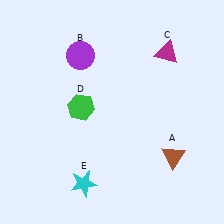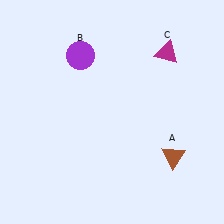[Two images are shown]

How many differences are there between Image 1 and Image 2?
There are 2 differences between the two images.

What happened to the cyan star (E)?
The cyan star (E) was removed in Image 2. It was in the bottom-left area of Image 1.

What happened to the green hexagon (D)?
The green hexagon (D) was removed in Image 2. It was in the top-left area of Image 1.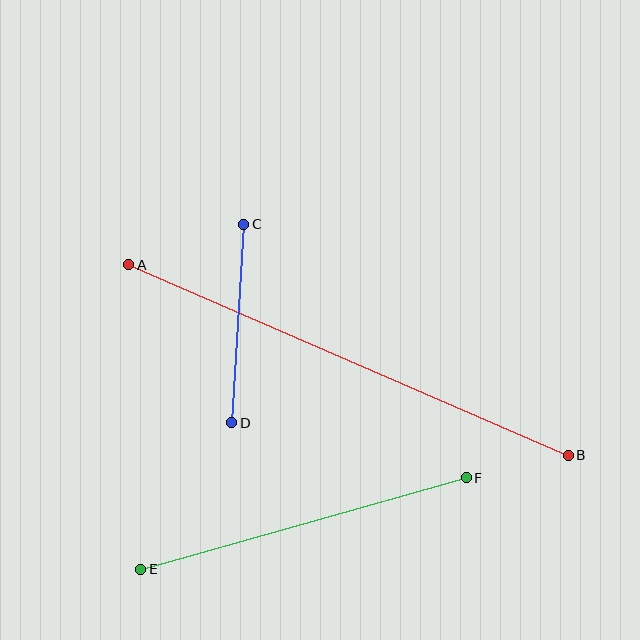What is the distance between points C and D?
The distance is approximately 199 pixels.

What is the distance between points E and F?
The distance is approximately 338 pixels.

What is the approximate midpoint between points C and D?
The midpoint is at approximately (238, 324) pixels.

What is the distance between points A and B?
The distance is approximately 479 pixels.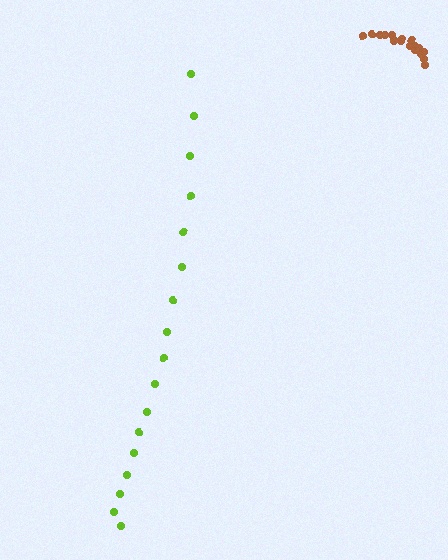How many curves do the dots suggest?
There are 2 distinct paths.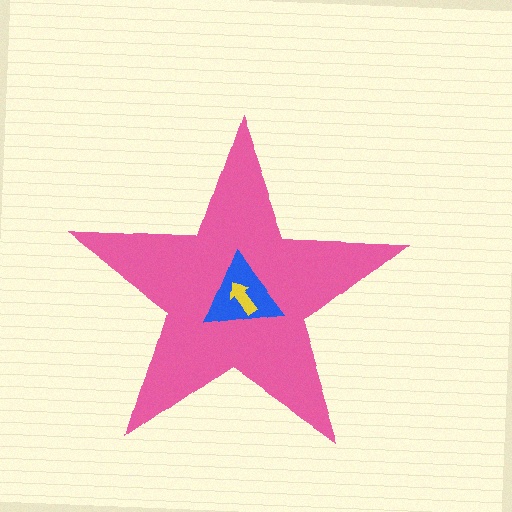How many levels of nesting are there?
3.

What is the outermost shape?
The pink star.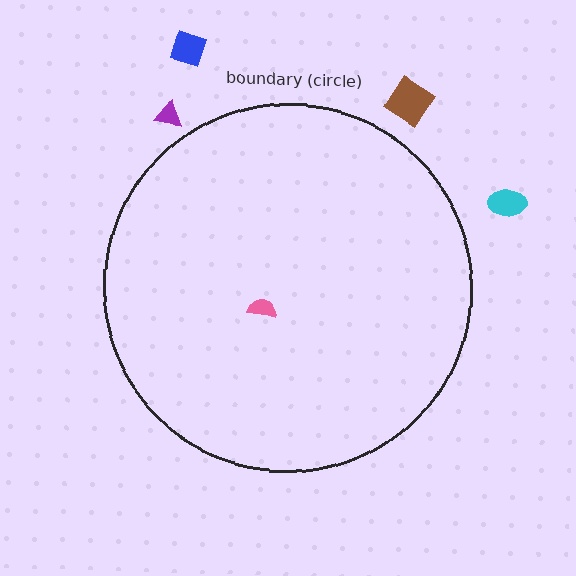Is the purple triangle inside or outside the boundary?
Outside.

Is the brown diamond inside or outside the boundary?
Outside.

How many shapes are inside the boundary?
1 inside, 4 outside.